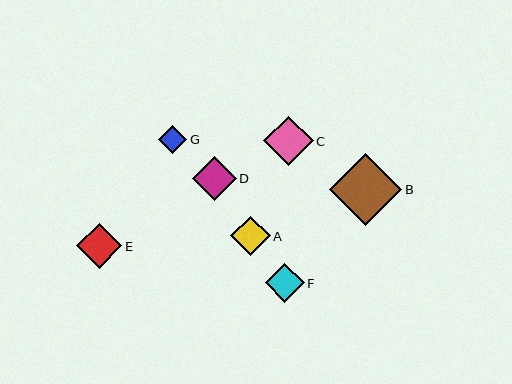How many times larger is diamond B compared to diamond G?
Diamond B is approximately 2.5 times the size of diamond G.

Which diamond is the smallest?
Diamond G is the smallest with a size of approximately 28 pixels.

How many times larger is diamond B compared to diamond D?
Diamond B is approximately 1.6 times the size of diamond D.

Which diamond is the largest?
Diamond B is the largest with a size of approximately 72 pixels.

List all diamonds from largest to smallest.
From largest to smallest: B, C, E, D, A, F, G.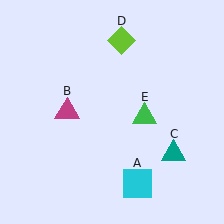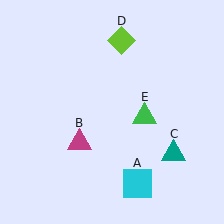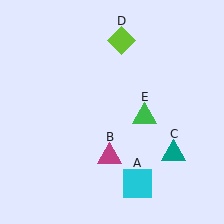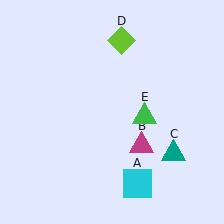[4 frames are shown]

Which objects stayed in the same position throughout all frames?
Cyan square (object A) and teal triangle (object C) and lime diamond (object D) and green triangle (object E) remained stationary.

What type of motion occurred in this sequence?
The magenta triangle (object B) rotated counterclockwise around the center of the scene.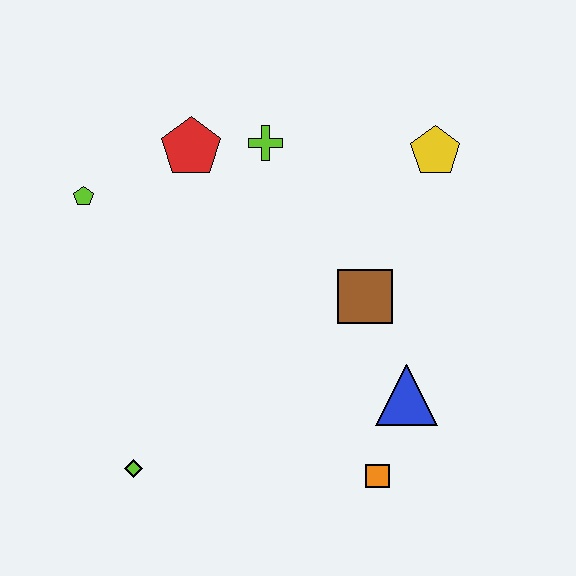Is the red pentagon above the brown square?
Yes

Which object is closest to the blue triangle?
The orange square is closest to the blue triangle.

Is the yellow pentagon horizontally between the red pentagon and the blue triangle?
No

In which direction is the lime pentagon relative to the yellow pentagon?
The lime pentagon is to the left of the yellow pentagon.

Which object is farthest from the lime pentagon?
The orange square is farthest from the lime pentagon.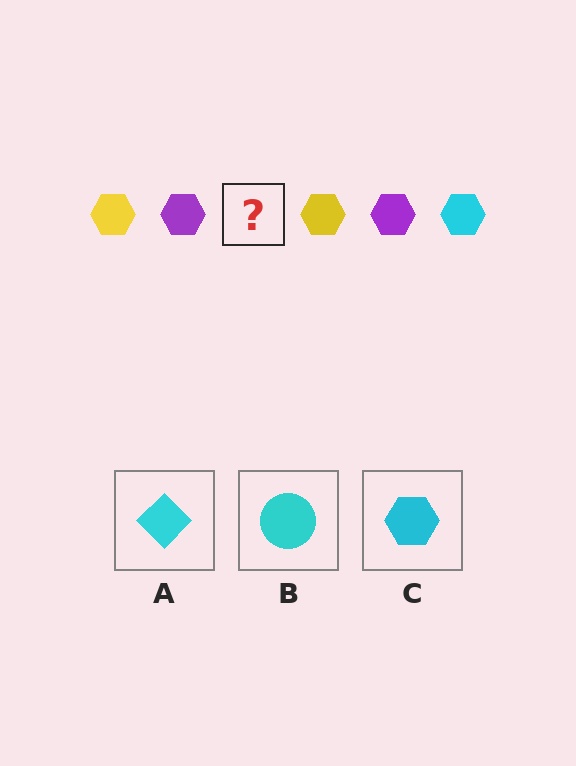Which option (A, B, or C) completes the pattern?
C.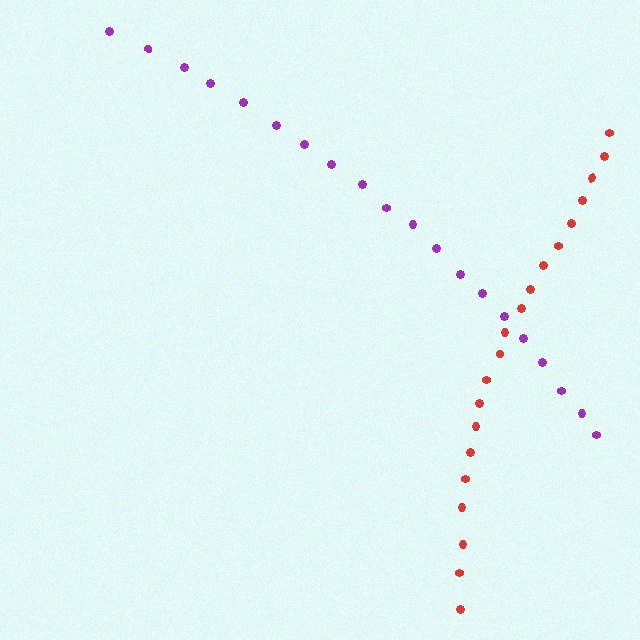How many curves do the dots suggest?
There are 2 distinct paths.